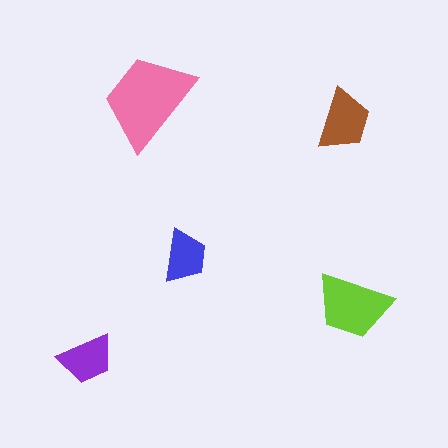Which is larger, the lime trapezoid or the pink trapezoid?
The pink one.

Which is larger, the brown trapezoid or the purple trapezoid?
The brown one.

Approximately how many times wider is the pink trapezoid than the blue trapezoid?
About 2 times wider.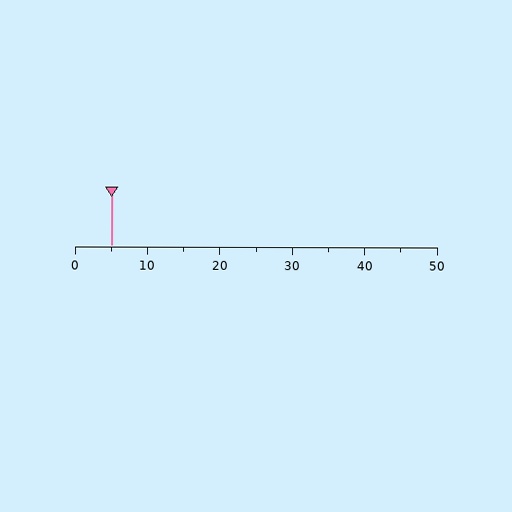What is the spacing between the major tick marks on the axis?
The major ticks are spaced 10 apart.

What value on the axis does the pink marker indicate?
The marker indicates approximately 5.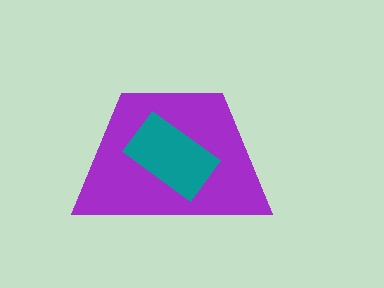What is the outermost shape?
The purple trapezoid.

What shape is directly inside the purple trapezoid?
The teal rectangle.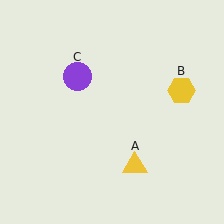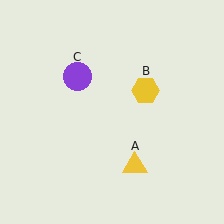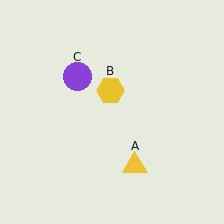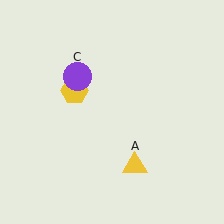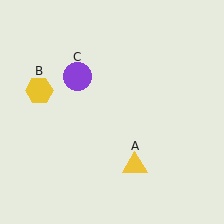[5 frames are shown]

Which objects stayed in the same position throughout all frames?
Yellow triangle (object A) and purple circle (object C) remained stationary.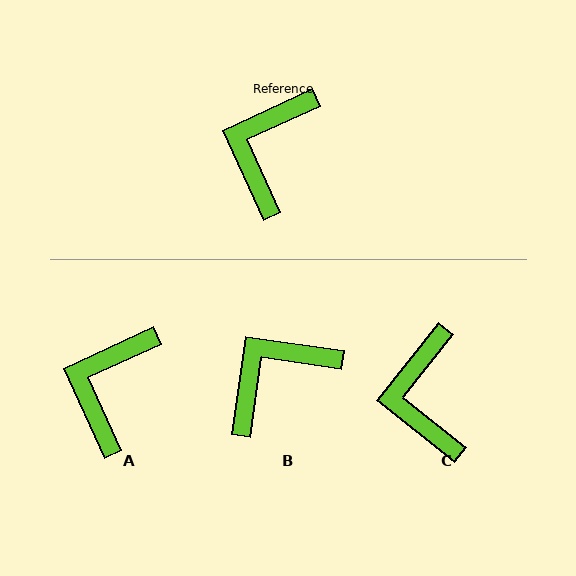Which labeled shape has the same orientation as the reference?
A.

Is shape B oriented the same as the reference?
No, it is off by about 33 degrees.